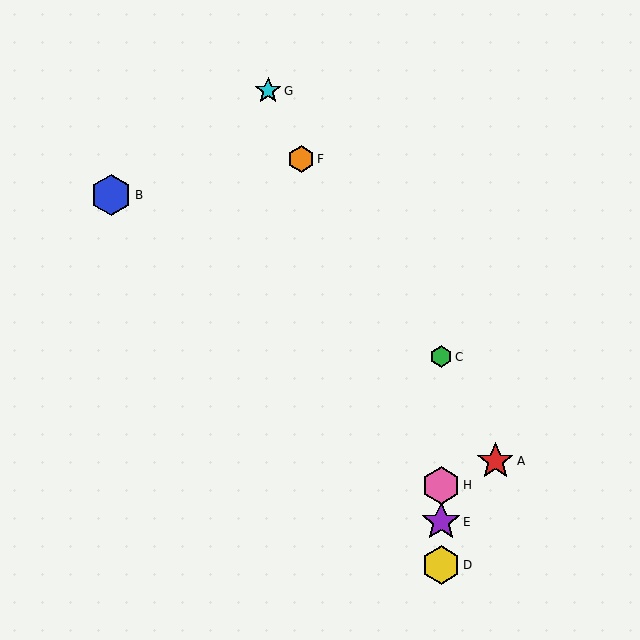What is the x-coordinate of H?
Object H is at x≈441.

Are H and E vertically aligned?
Yes, both are at x≈441.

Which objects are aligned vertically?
Objects C, D, E, H are aligned vertically.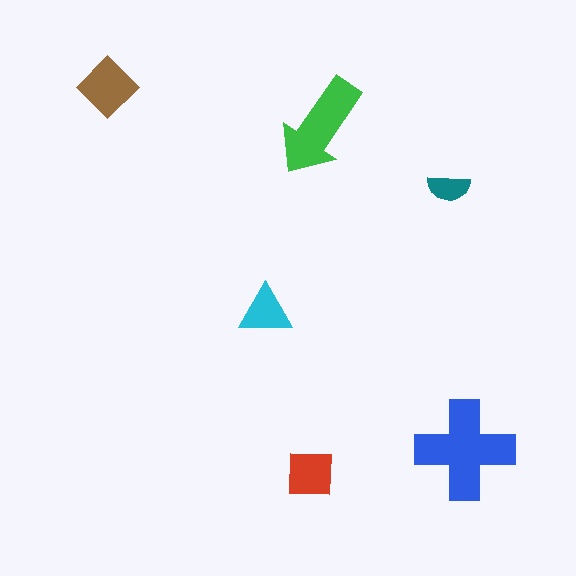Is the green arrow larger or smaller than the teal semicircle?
Larger.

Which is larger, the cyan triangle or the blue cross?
The blue cross.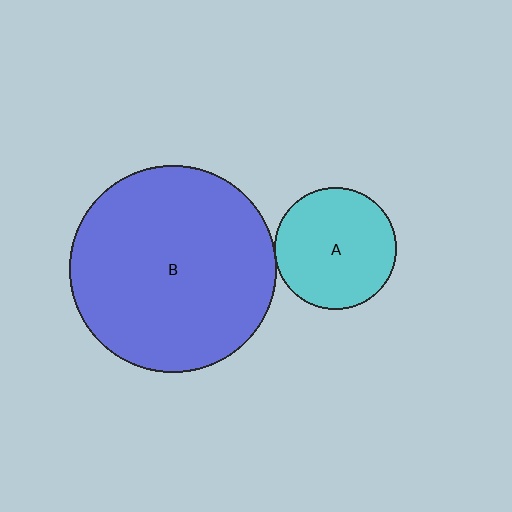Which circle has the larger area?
Circle B (blue).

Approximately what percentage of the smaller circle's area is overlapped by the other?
Approximately 5%.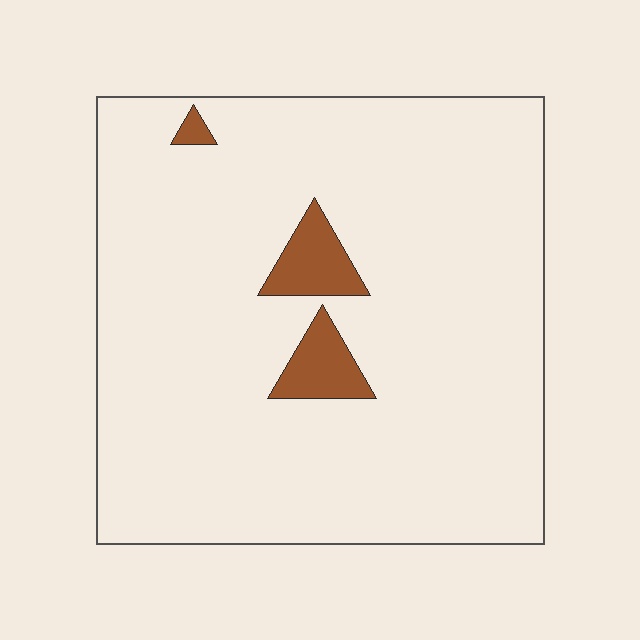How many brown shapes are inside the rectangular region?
3.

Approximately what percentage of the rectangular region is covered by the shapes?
Approximately 5%.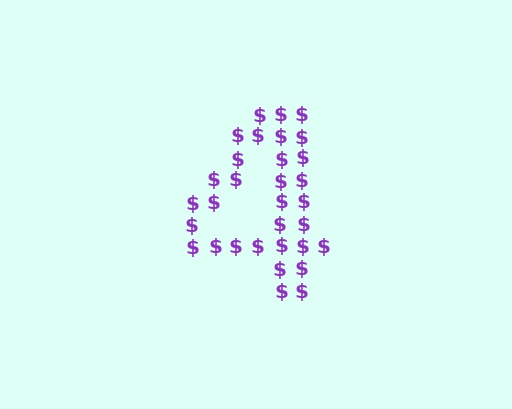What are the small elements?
The small elements are dollar signs.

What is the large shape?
The large shape is the digit 4.